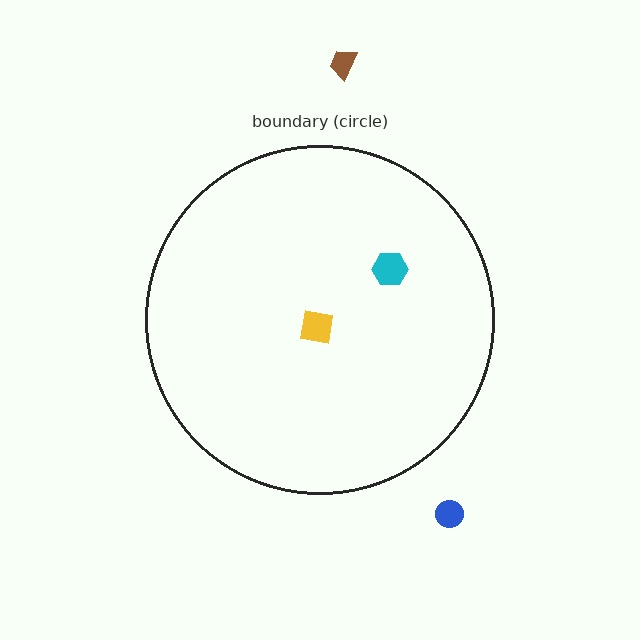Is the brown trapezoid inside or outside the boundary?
Outside.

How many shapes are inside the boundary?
2 inside, 2 outside.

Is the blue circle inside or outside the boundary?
Outside.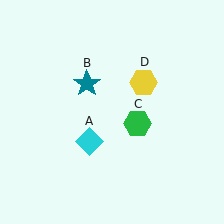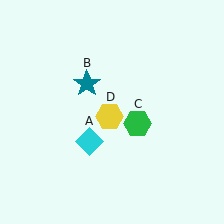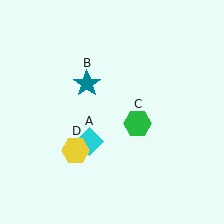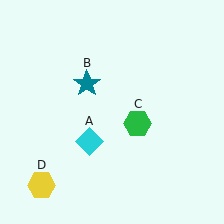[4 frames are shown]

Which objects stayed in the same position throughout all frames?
Cyan diamond (object A) and teal star (object B) and green hexagon (object C) remained stationary.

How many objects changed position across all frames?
1 object changed position: yellow hexagon (object D).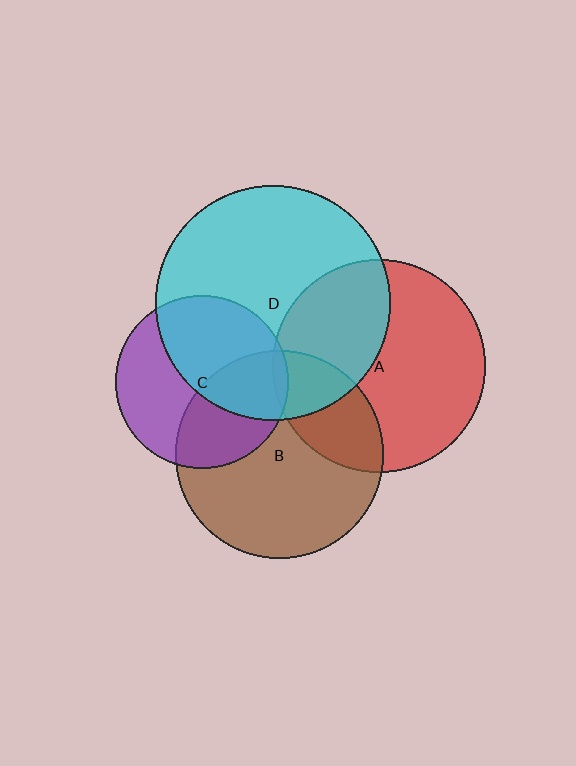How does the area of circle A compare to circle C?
Approximately 1.5 times.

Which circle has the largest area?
Circle D (cyan).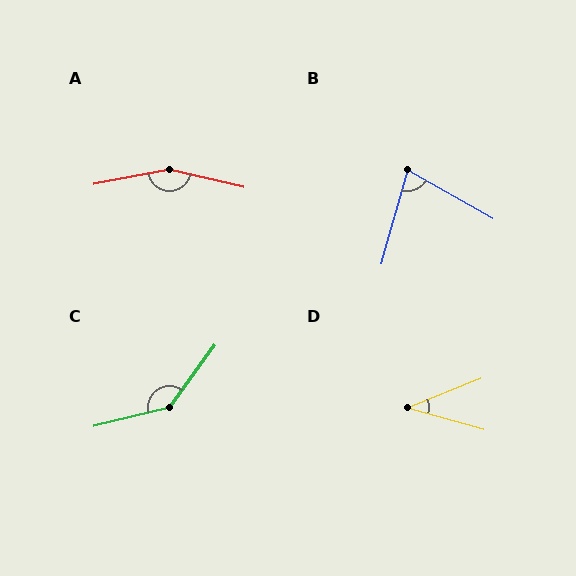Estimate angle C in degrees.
Approximately 139 degrees.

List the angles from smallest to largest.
D (38°), B (76°), C (139°), A (156°).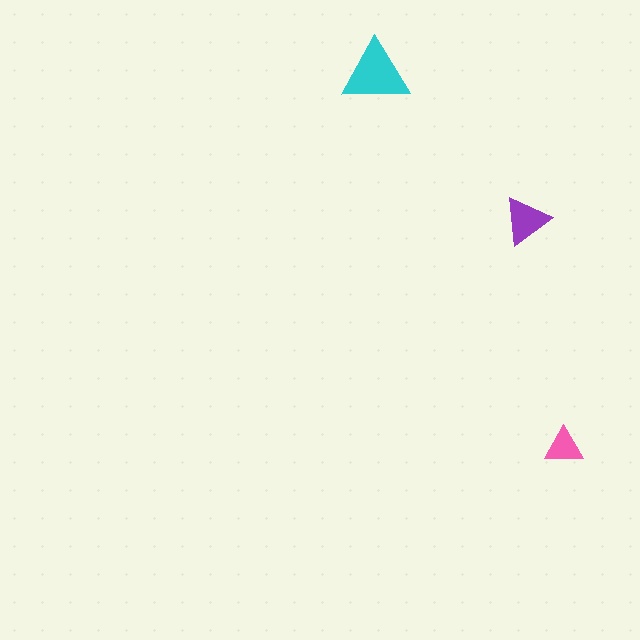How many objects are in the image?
There are 3 objects in the image.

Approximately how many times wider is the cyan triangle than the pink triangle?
About 2 times wider.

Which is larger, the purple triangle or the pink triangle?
The purple one.